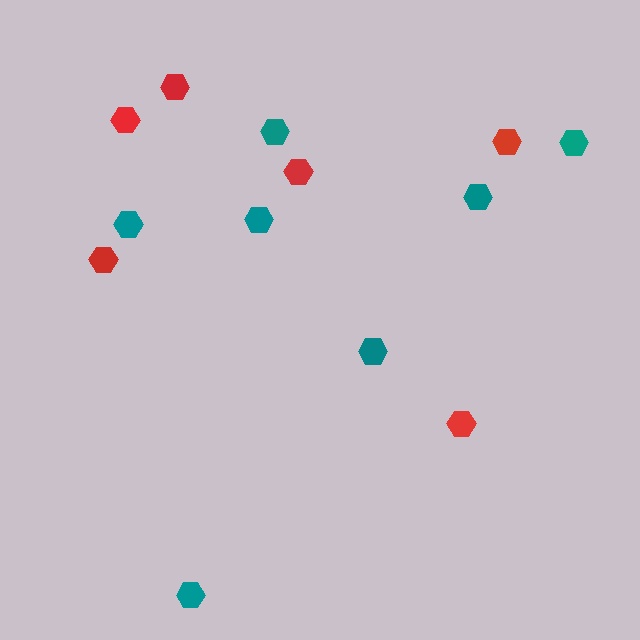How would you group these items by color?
There are 2 groups: one group of teal hexagons (7) and one group of red hexagons (6).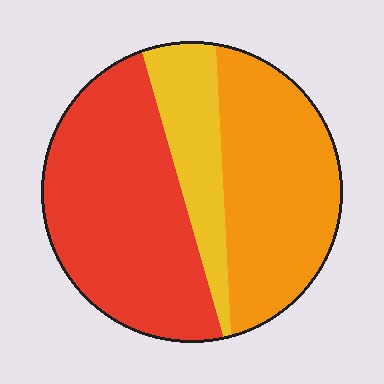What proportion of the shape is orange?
Orange takes up about three eighths (3/8) of the shape.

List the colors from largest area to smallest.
From largest to smallest: red, orange, yellow.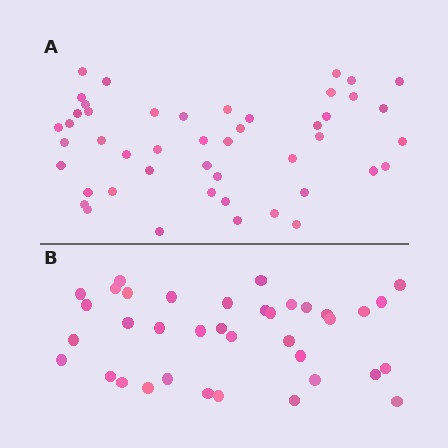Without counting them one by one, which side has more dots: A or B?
Region A (the top region) has more dots.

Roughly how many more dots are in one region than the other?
Region A has roughly 10 or so more dots than region B.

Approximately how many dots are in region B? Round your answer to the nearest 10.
About 40 dots. (The exact count is 37, which rounds to 40.)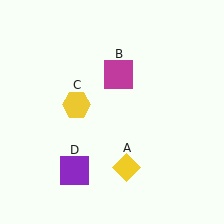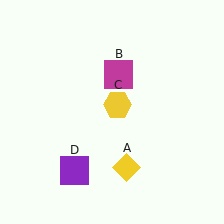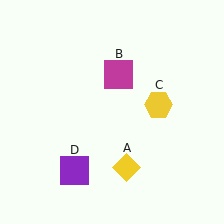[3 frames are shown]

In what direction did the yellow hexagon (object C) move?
The yellow hexagon (object C) moved right.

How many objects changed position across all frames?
1 object changed position: yellow hexagon (object C).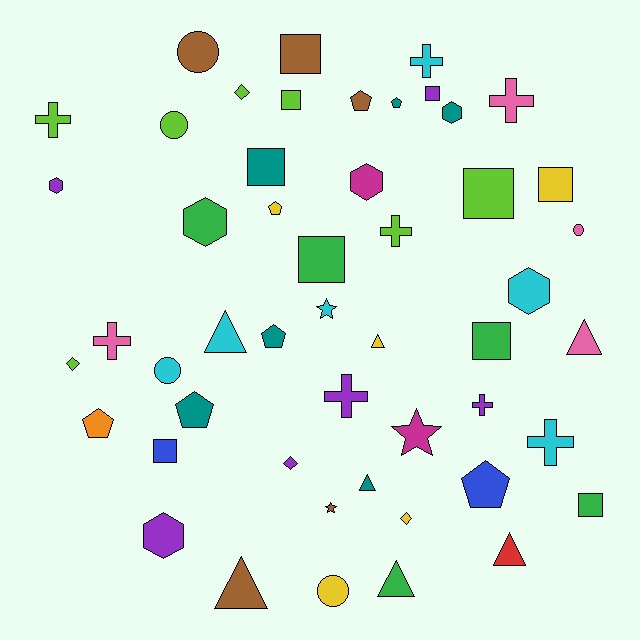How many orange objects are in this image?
There is 1 orange object.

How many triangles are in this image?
There are 7 triangles.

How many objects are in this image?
There are 50 objects.